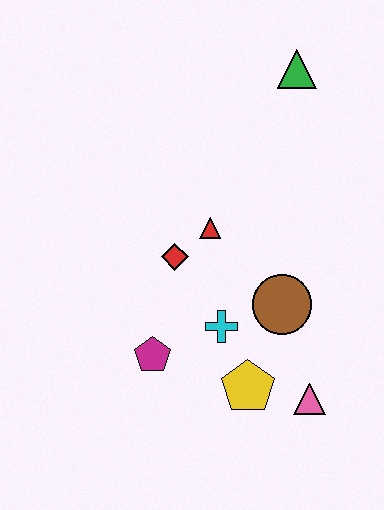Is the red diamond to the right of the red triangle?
No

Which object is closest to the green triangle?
The red triangle is closest to the green triangle.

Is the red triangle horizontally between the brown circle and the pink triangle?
No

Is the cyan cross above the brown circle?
No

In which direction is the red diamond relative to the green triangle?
The red diamond is below the green triangle.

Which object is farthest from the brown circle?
The green triangle is farthest from the brown circle.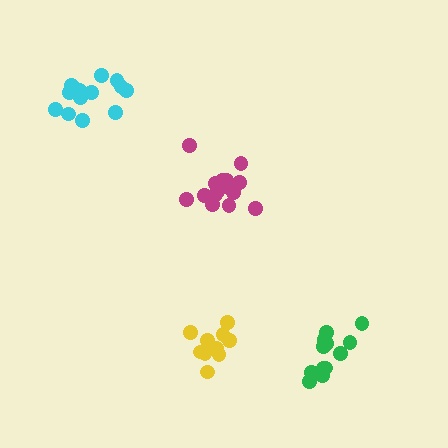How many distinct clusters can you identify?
There are 4 distinct clusters.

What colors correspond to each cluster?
The clusters are colored: yellow, magenta, green, cyan.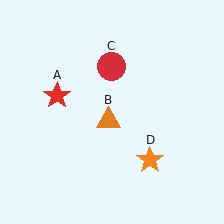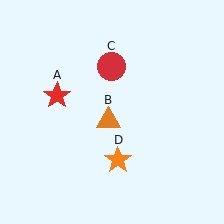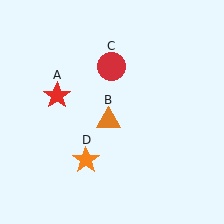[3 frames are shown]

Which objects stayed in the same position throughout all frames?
Red star (object A) and orange triangle (object B) and red circle (object C) remained stationary.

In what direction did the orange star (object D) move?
The orange star (object D) moved left.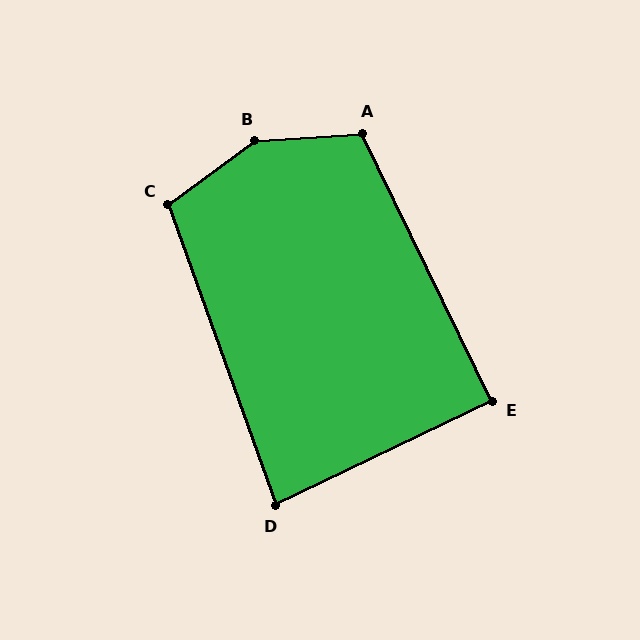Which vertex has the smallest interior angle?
D, at approximately 84 degrees.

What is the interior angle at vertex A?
Approximately 112 degrees (obtuse).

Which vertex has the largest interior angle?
B, at approximately 147 degrees.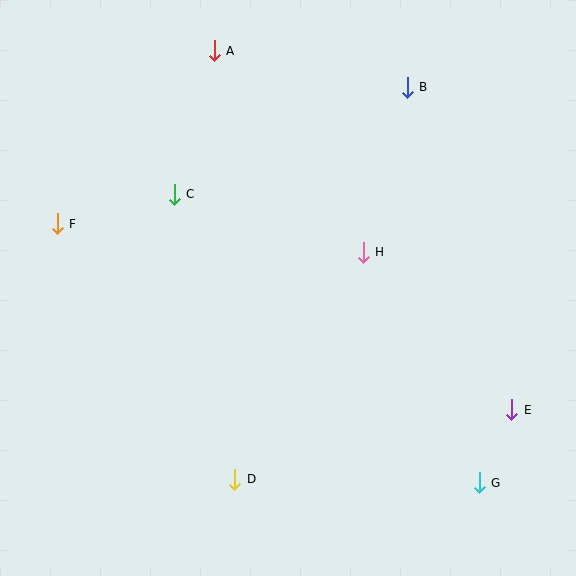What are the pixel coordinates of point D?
Point D is at (235, 479).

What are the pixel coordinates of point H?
Point H is at (363, 252).